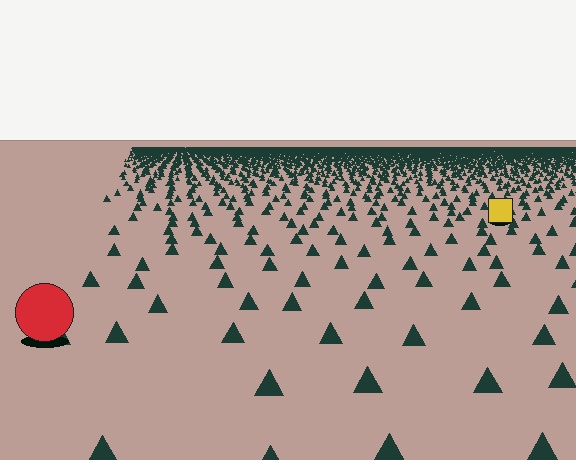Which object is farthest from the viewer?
The yellow square is farthest from the viewer. It appears smaller and the ground texture around it is denser.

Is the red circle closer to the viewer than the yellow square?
Yes. The red circle is closer — you can tell from the texture gradient: the ground texture is coarser near it.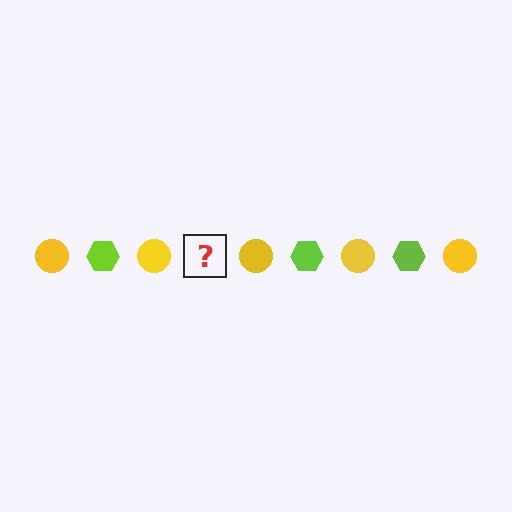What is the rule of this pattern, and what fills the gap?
The rule is that the pattern alternates between yellow circle and lime hexagon. The gap should be filled with a lime hexagon.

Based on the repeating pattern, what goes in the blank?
The blank should be a lime hexagon.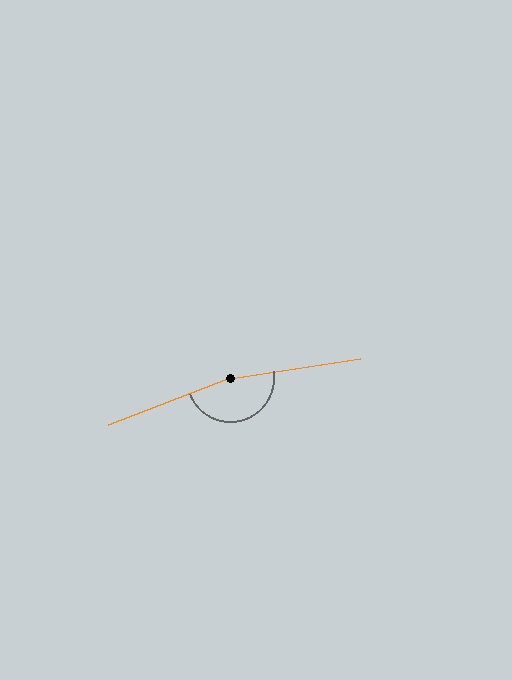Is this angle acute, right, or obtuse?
It is obtuse.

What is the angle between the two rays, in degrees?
Approximately 167 degrees.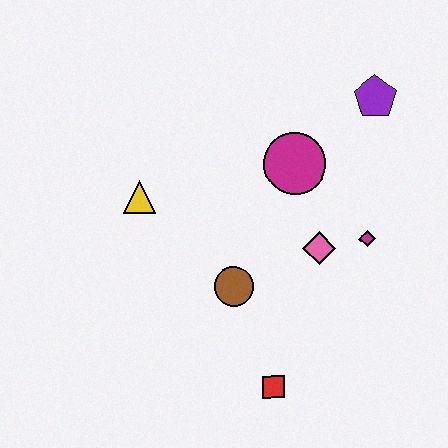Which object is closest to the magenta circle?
The pink diamond is closest to the magenta circle.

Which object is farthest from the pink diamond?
The yellow triangle is farthest from the pink diamond.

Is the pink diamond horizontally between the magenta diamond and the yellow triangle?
Yes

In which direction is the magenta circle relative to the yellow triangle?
The magenta circle is to the right of the yellow triangle.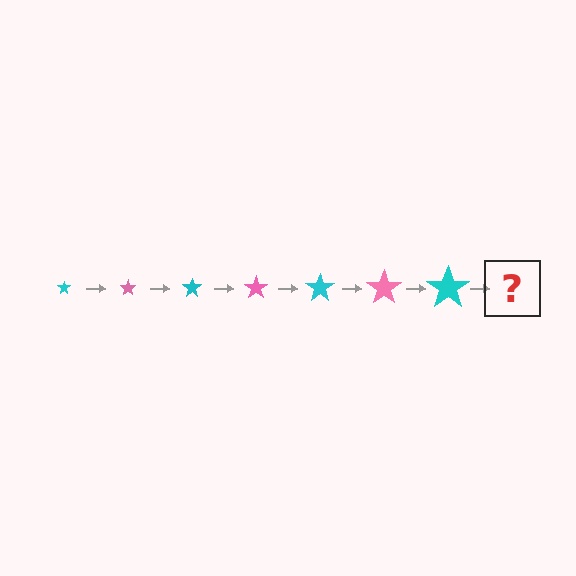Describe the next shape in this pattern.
It should be a pink star, larger than the previous one.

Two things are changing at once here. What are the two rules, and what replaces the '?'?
The two rules are that the star grows larger each step and the color cycles through cyan and pink. The '?' should be a pink star, larger than the previous one.